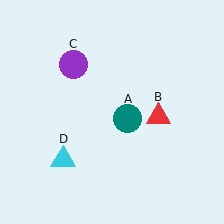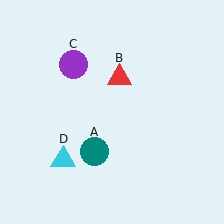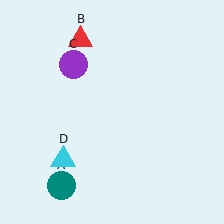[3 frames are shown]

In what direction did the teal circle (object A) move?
The teal circle (object A) moved down and to the left.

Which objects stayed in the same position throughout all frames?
Purple circle (object C) and cyan triangle (object D) remained stationary.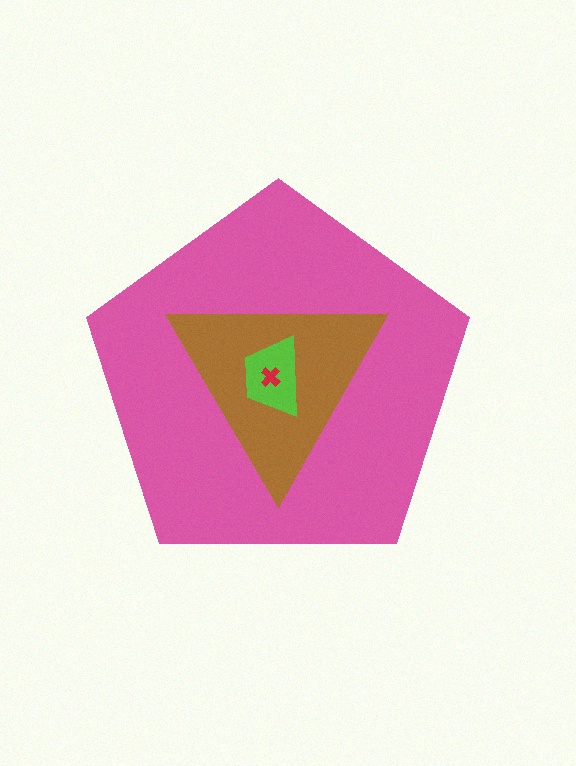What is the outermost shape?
The pink pentagon.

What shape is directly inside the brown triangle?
The lime trapezoid.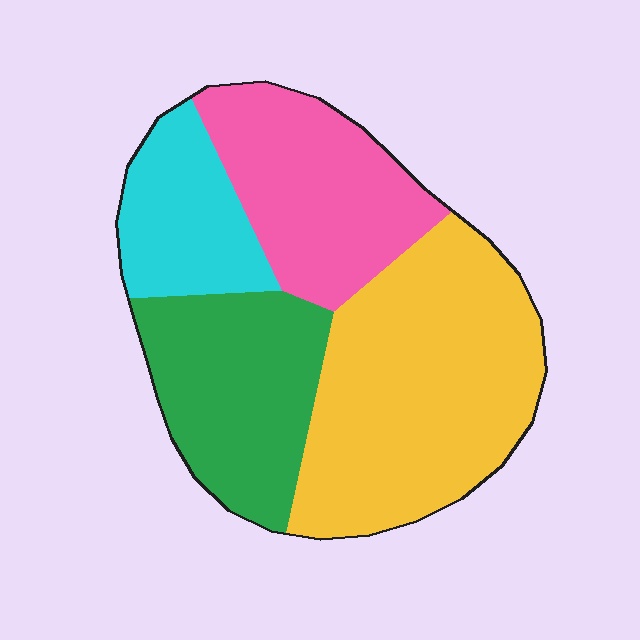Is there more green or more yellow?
Yellow.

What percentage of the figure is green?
Green covers 23% of the figure.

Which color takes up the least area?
Cyan, at roughly 15%.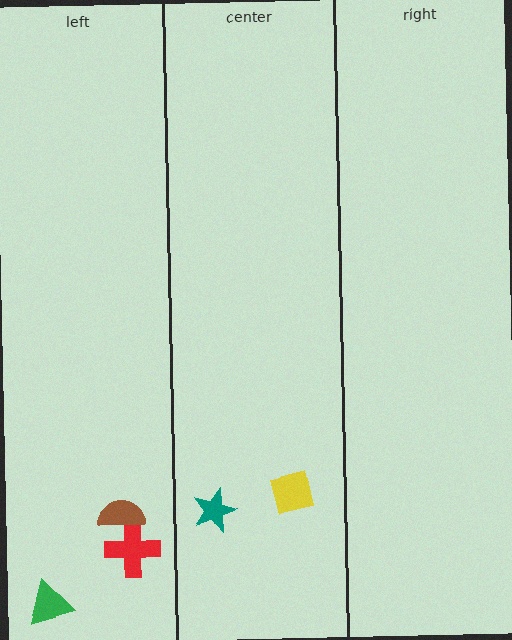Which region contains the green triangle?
The left region.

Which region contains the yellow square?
The center region.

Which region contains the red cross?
The left region.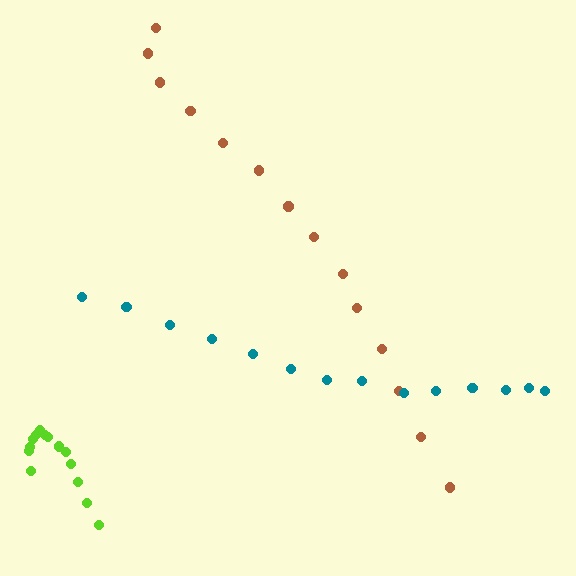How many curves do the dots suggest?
There are 3 distinct paths.